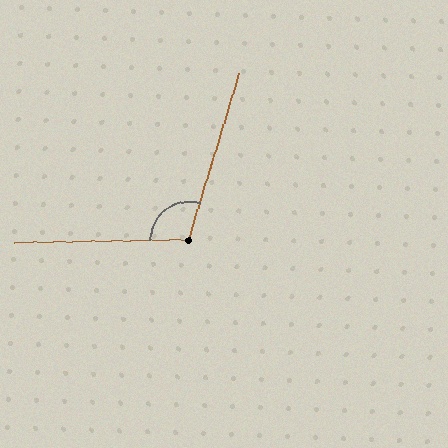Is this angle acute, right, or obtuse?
It is obtuse.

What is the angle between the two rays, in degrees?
Approximately 108 degrees.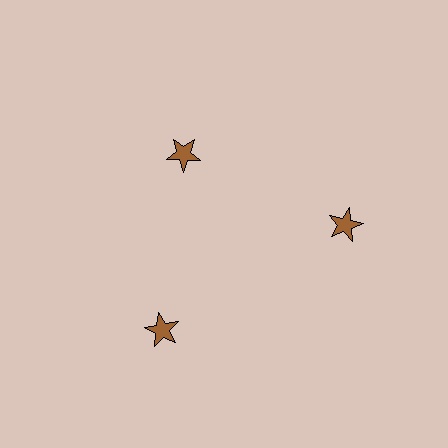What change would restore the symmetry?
The symmetry would be restored by moving it outward, back onto the ring so that all 3 stars sit at equal angles and equal distance from the center.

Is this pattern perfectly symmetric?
No. The 3 brown stars are arranged in a ring, but one element near the 11 o'clock position is pulled inward toward the center, breaking the 3-fold rotational symmetry.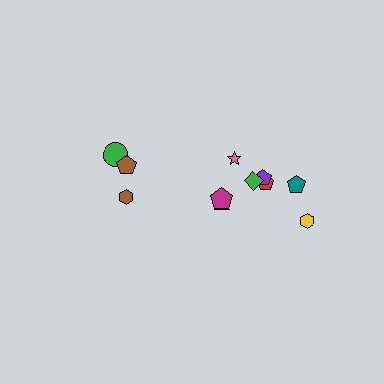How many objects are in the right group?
There are 8 objects.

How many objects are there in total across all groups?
There are 11 objects.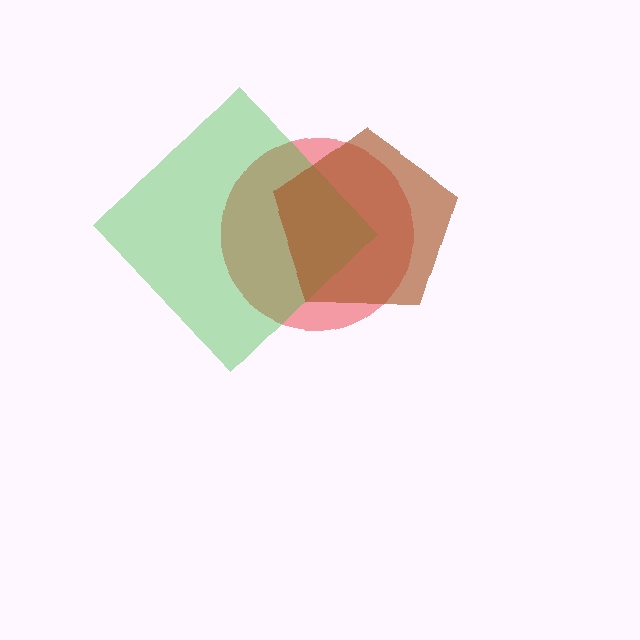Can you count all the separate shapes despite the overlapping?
Yes, there are 3 separate shapes.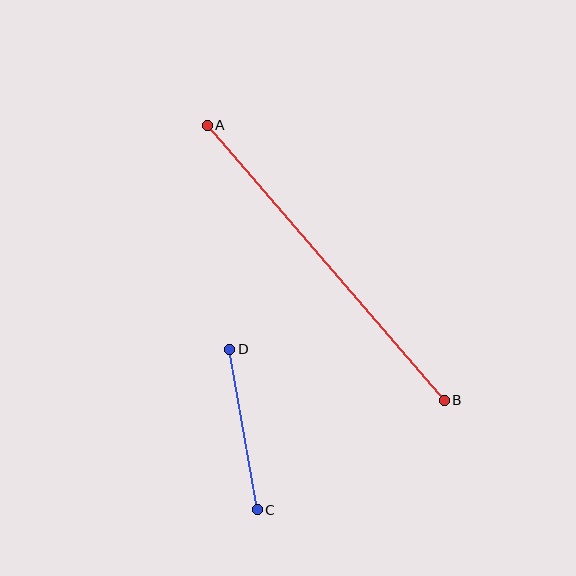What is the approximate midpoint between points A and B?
The midpoint is at approximately (326, 263) pixels.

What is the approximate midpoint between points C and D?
The midpoint is at approximately (243, 429) pixels.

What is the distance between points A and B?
The distance is approximately 363 pixels.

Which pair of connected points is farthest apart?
Points A and B are farthest apart.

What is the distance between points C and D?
The distance is approximately 163 pixels.